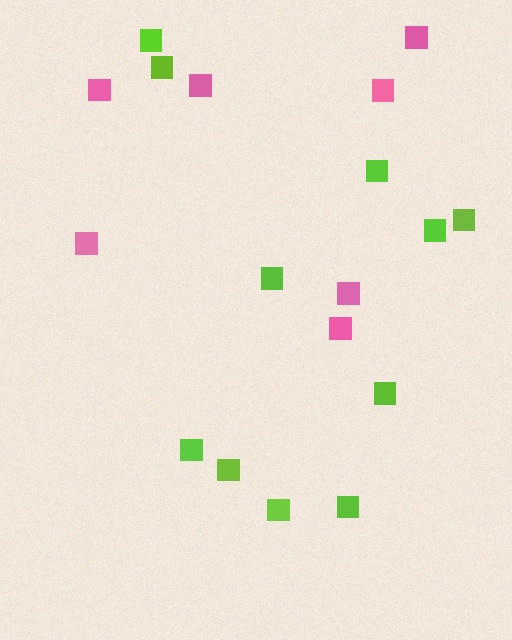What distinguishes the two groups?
There are 2 groups: one group of pink squares (7) and one group of lime squares (11).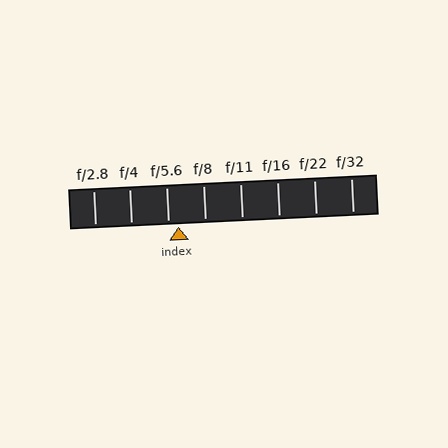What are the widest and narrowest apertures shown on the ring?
The widest aperture shown is f/2.8 and the narrowest is f/32.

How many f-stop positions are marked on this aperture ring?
There are 8 f-stop positions marked.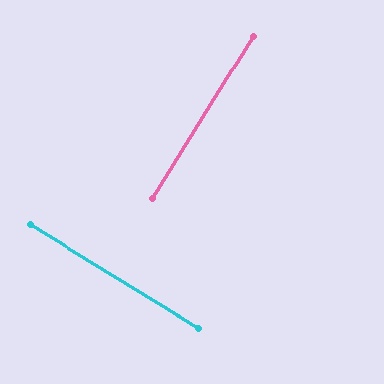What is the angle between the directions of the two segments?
Approximately 89 degrees.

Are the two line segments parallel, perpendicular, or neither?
Perpendicular — they meet at approximately 89°.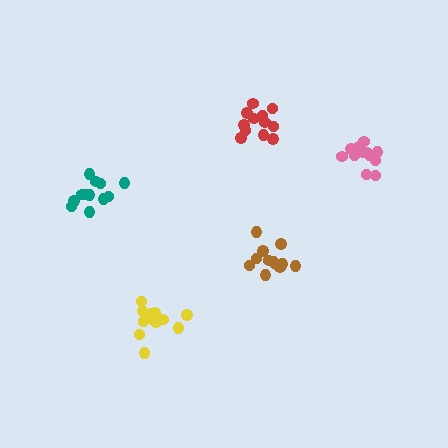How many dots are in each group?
Group 1: 12 dots, Group 2: 13 dots, Group 3: 14 dots, Group 4: 14 dots, Group 5: 12 dots (65 total).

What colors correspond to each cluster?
The clusters are colored: brown, red, pink, yellow, teal.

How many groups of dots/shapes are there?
There are 5 groups.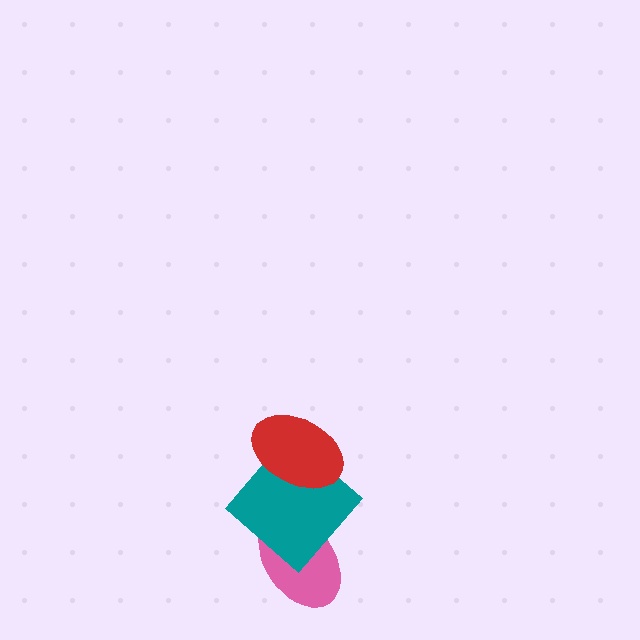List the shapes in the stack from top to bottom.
From top to bottom: the red ellipse, the teal diamond, the pink ellipse.